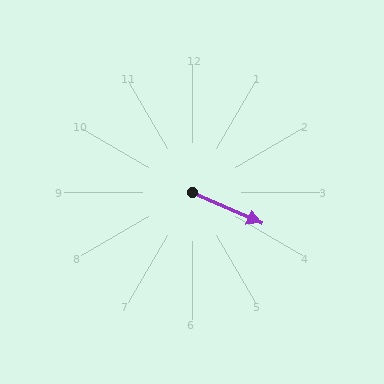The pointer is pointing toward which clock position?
Roughly 4 o'clock.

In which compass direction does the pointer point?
Southeast.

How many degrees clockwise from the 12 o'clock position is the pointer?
Approximately 114 degrees.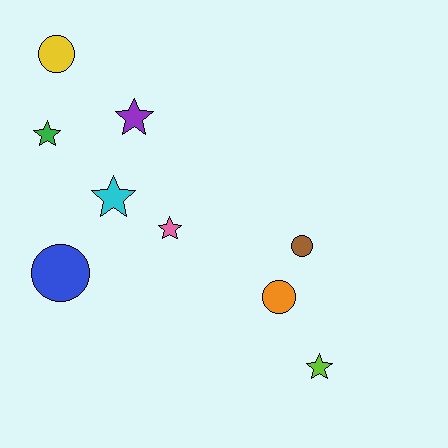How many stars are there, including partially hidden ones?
There are 5 stars.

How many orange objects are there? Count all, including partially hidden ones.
There is 1 orange object.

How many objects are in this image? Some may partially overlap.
There are 9 objects.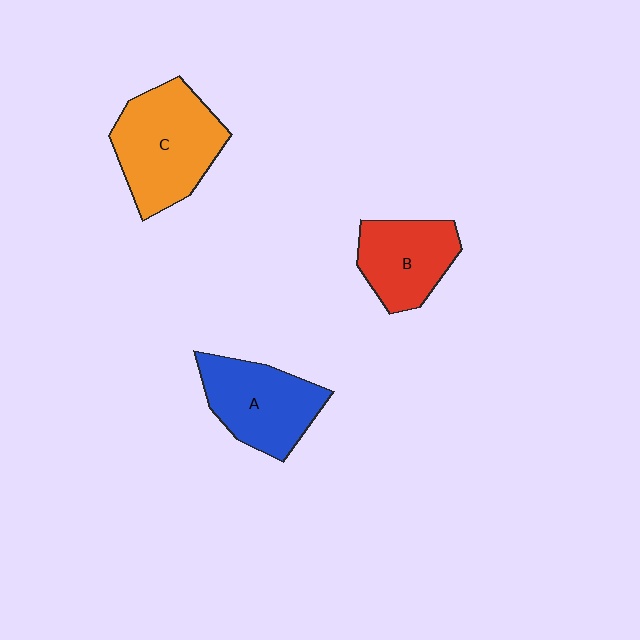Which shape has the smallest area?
Shape B (red).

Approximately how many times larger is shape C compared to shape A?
Approximately 1.2 times.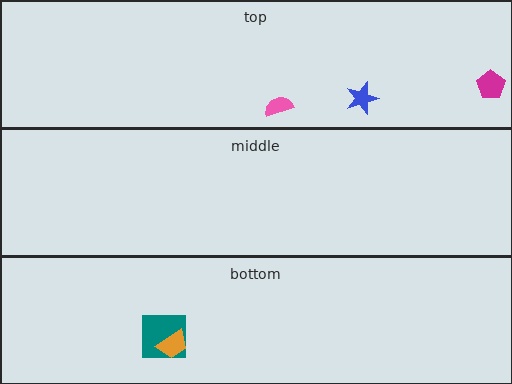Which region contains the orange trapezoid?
The bottom region.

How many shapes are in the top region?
3.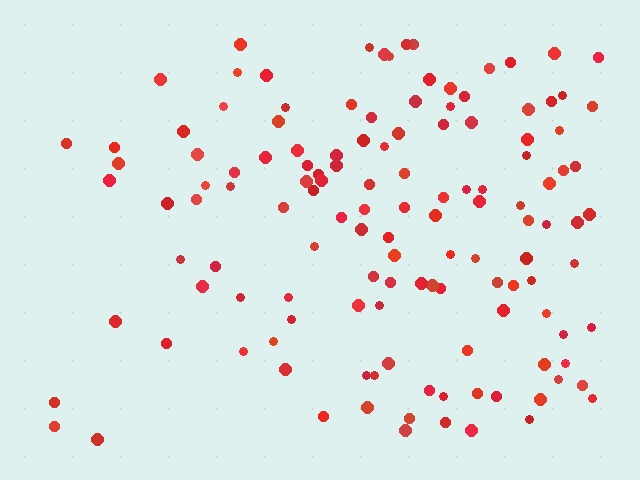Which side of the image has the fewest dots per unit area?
The left.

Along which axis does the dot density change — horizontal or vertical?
Horizontal.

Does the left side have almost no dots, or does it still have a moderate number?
Still a moderate number, just noticeably fewer than the right.